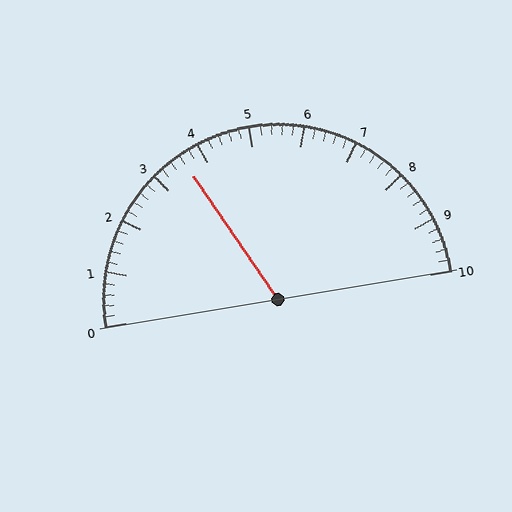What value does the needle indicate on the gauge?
The needle indicates approximately 3.6.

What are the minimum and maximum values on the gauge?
The gauge ranges from 0 to 10.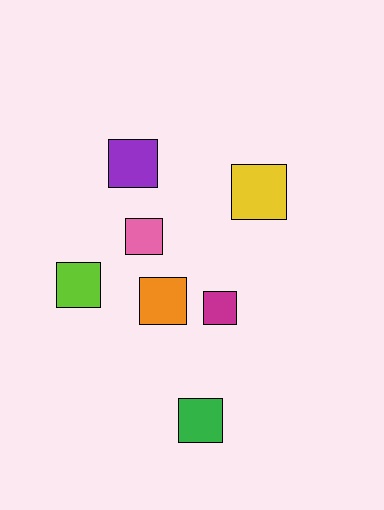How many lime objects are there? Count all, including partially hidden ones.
There is 1 lime object.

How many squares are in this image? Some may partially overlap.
There are 7 squares.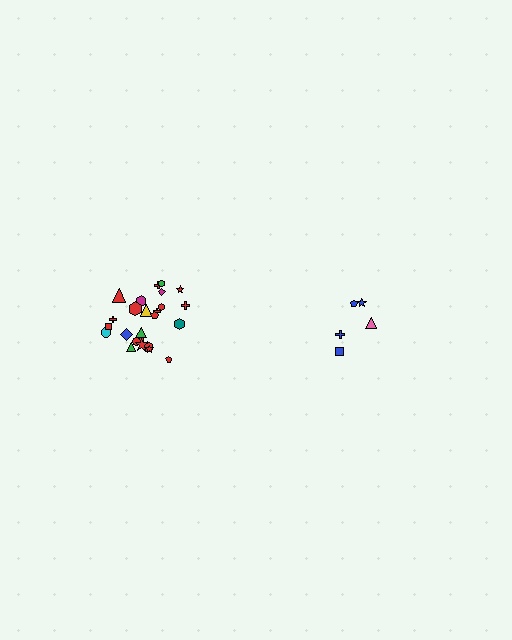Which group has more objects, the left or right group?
The left group.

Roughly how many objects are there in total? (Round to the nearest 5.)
Roughly 30 objects in total.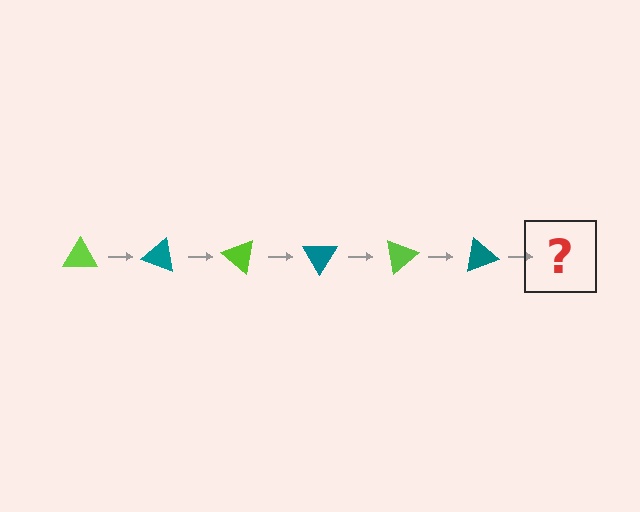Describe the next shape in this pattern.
It should be a lime triangle, rotated 120 degrees from the start.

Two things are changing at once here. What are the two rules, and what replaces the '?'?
The two rules are that it rotates 20 degrees each step and the color cycles through lime and teal. The '?' should be a lime triangle, rotated 120 degrees from the start.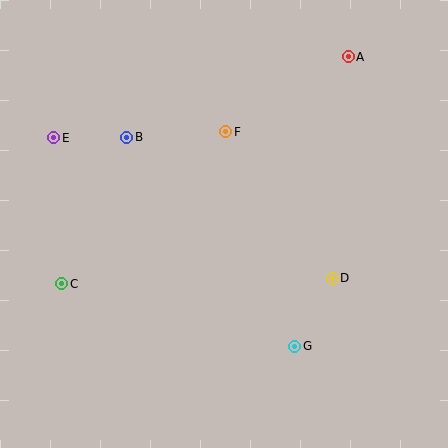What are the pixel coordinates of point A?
Point A is at (348, 57).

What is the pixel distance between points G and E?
The distance between G and E is 319 pixels.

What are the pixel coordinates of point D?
Point D is at (332, 278).